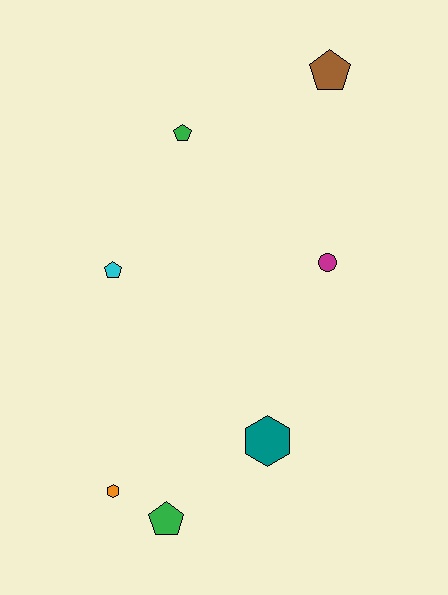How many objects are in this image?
There are 7 objects.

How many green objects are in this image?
There are 2 green objects.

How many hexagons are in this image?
There are 2 hexagons.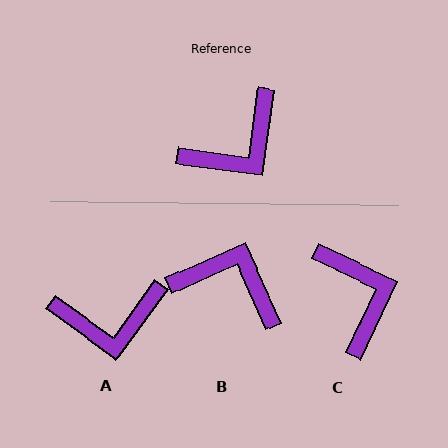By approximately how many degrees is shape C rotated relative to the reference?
Approximately 73 degrees counter-clockwise.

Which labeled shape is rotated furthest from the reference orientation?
B, about 122 degrees away.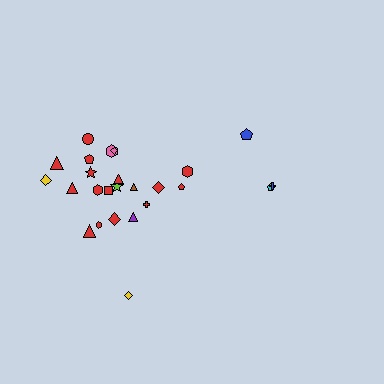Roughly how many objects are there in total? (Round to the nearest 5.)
Roughly 25 objects in total.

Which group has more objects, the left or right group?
The left group.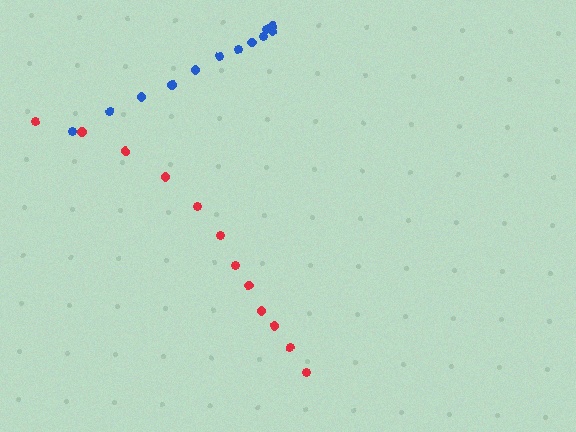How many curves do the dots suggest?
There are 2 distinct paths.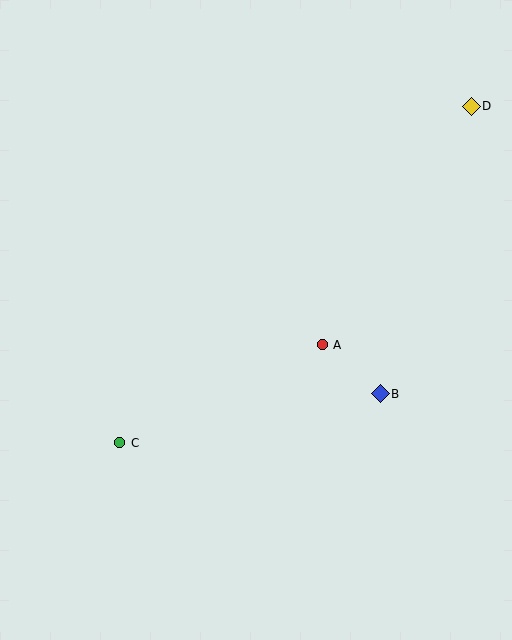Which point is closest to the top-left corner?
Point C is closest to the top-left corner.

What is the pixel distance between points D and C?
The distance between D and C is 486 pixels.